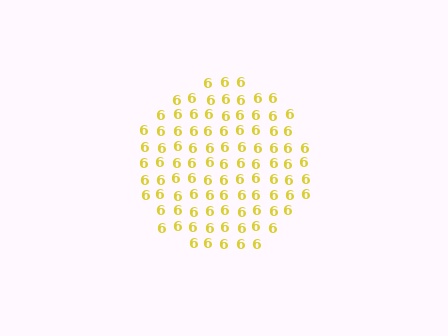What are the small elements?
The small elements are digit 6's.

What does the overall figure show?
The overall figure shows a circle.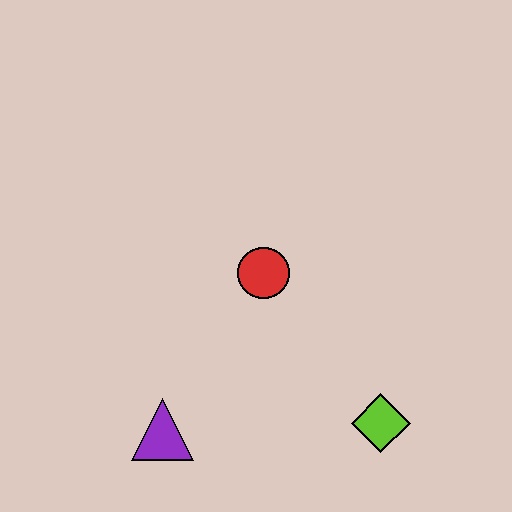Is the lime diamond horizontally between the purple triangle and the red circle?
No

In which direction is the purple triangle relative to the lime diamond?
The purple triangle is to the left of the lime diamond.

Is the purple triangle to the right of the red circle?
No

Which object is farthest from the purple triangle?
The lime diamond is farthest from the purple triangle.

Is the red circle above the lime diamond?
Yes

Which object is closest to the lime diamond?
The red circle is closest to the lime diamond.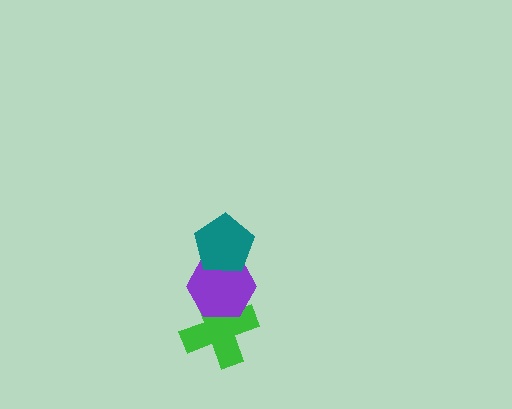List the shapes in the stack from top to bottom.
From top to bottom: the teal pentagon, the purple hexagon, the green cross.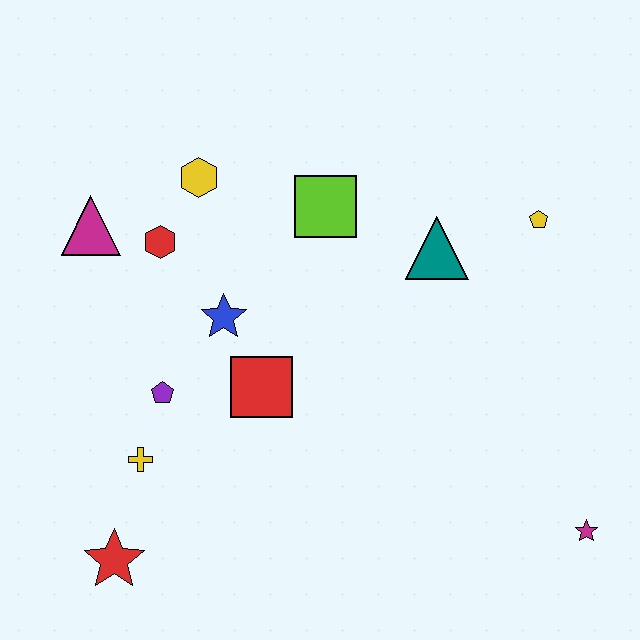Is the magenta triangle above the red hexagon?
Yes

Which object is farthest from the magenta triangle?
The magenta star is farthest from the magenta triangle.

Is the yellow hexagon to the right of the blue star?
No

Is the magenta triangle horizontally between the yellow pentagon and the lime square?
No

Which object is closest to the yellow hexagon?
The red hexagon is closest to the yellow hexagon.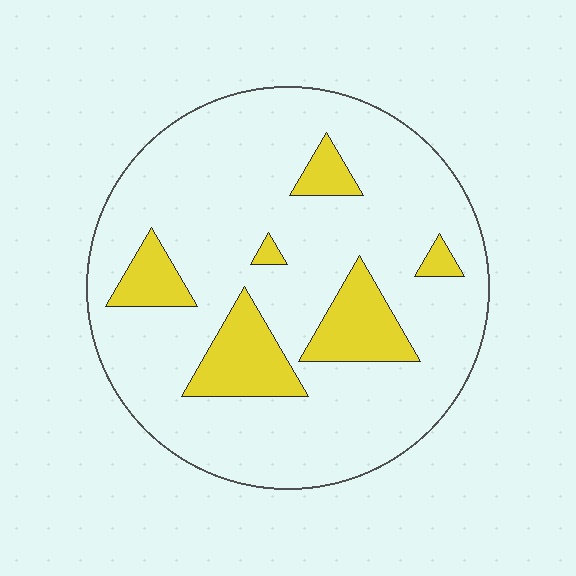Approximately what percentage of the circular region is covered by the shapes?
Approximately 15%.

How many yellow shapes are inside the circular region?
6.